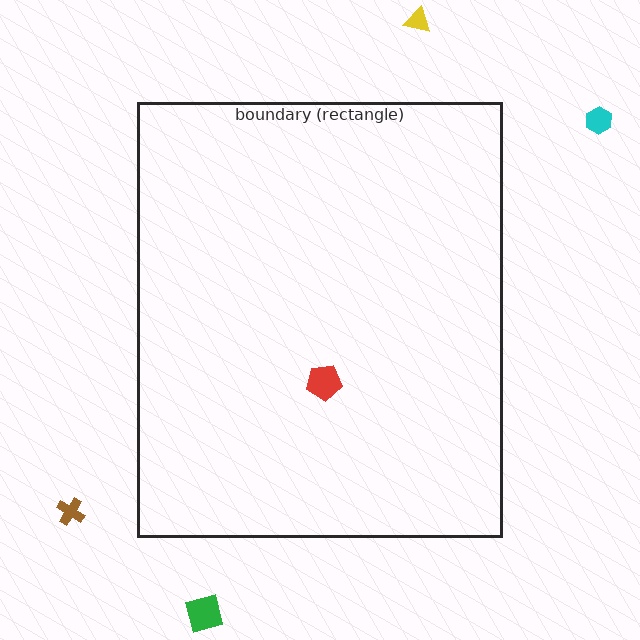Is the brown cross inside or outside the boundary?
Outside.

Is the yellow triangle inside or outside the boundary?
Outside.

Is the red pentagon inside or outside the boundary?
Inside.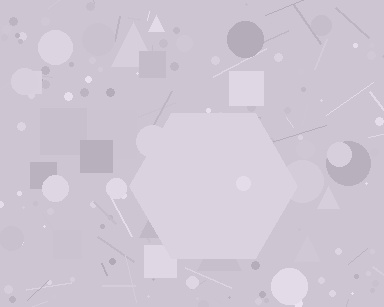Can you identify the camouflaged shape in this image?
The camouflaged shape is a hexagon.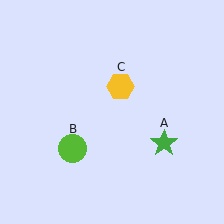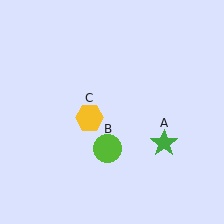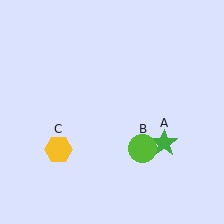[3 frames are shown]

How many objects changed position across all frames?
2 objects changed position: lime circle (object B), yellow hexagon (object C).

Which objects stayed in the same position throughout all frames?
Green star (object A) remained stationary.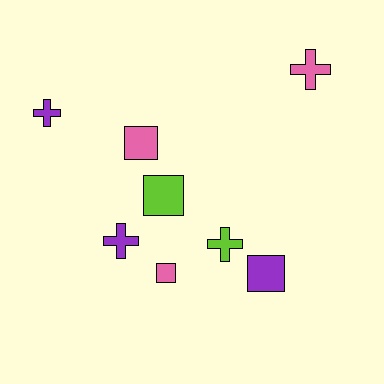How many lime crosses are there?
There is 1 lime cross.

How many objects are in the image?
There are 8 objects.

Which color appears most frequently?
Purple, with 3 objects.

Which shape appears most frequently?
Square, with 4 objects.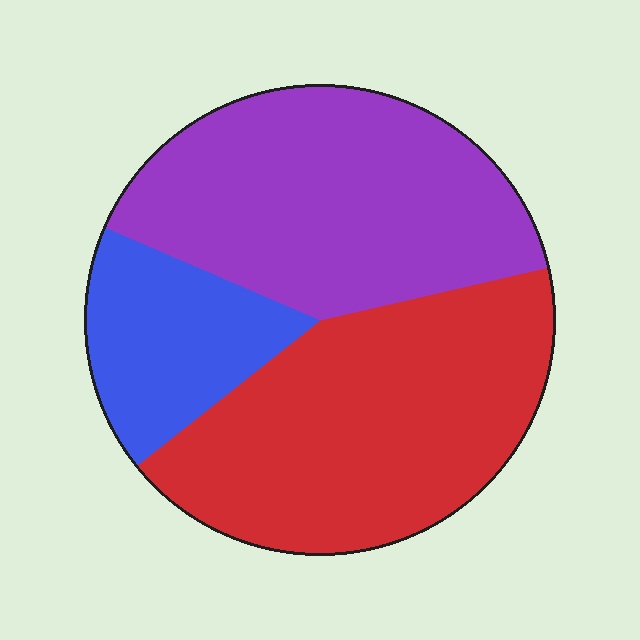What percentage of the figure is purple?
Purple covers about 40% of the figure.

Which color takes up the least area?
Blue, at roughly 15%.